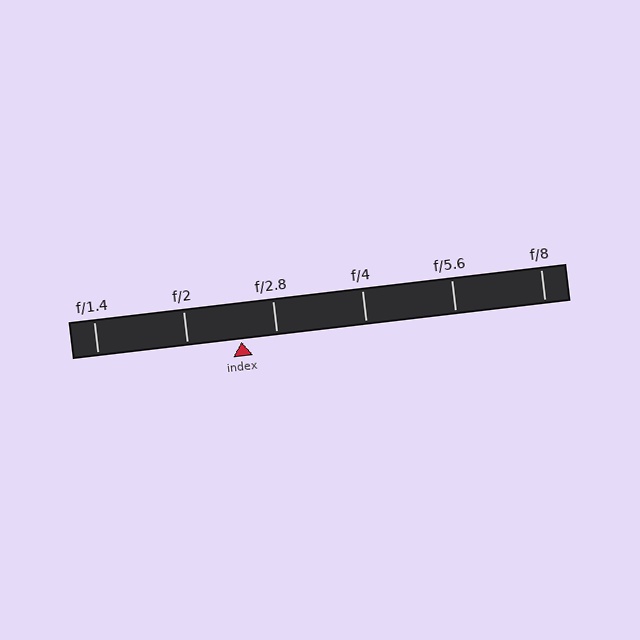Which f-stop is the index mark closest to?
The index mark is closest to f/2.8.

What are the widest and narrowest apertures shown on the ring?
The widest aperture shown is f/1.4 and the narrowest is f/8.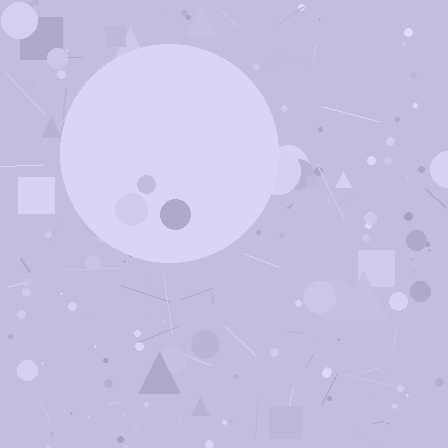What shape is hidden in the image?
A circle is hidden in the image.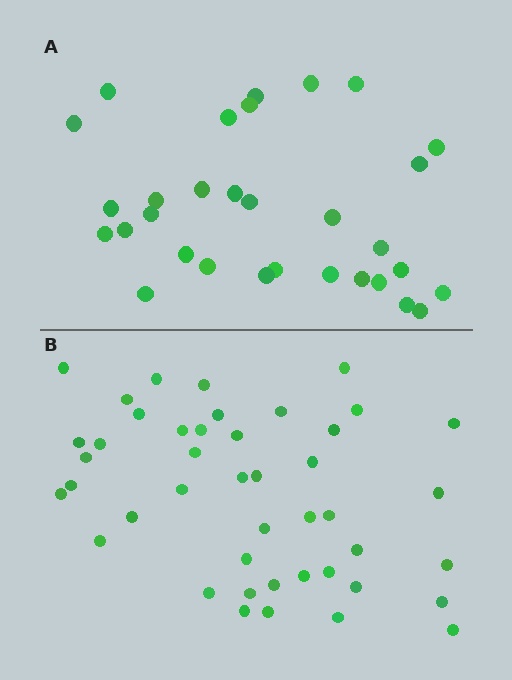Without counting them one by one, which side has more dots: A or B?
Region B (the bottom region) has more dots.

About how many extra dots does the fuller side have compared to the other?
Region B has approximately 15 more dots than region A.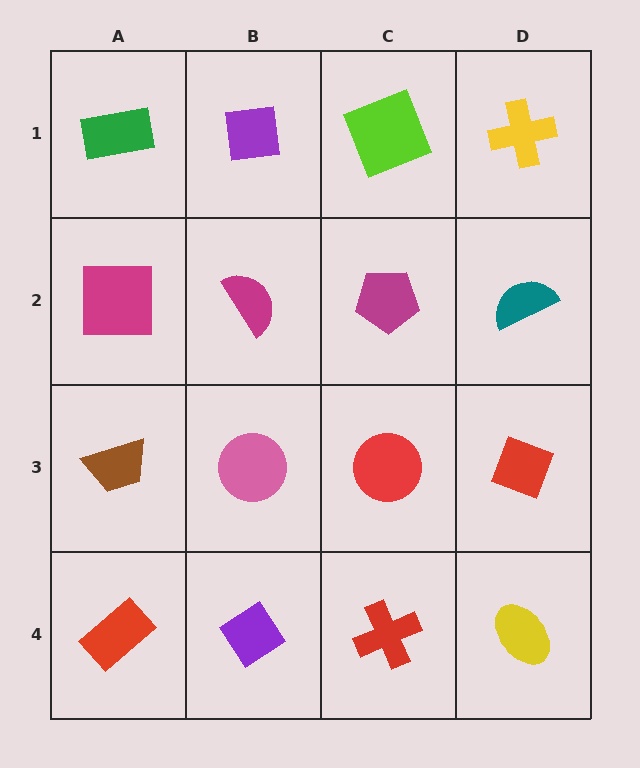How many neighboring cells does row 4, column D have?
2.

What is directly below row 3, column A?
A red rectangle.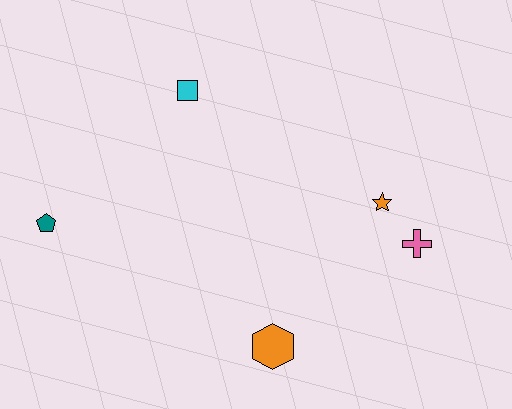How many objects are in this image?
There are 5 objects.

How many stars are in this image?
There is 1 star.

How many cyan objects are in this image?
There is 1 cyan object.